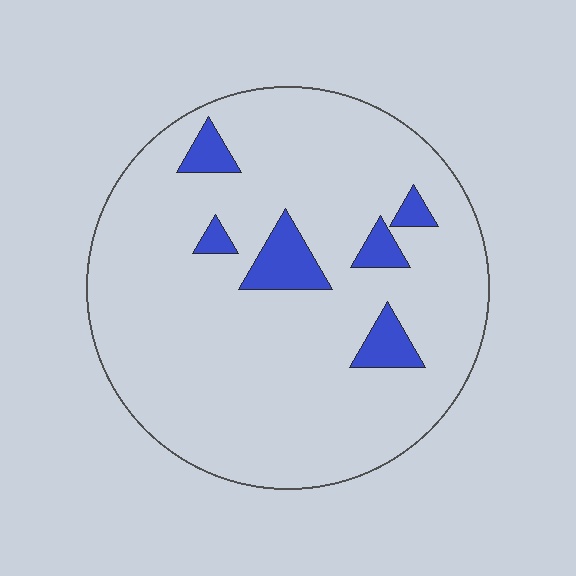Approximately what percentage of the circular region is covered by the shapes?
Approximately 10%.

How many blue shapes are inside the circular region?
6.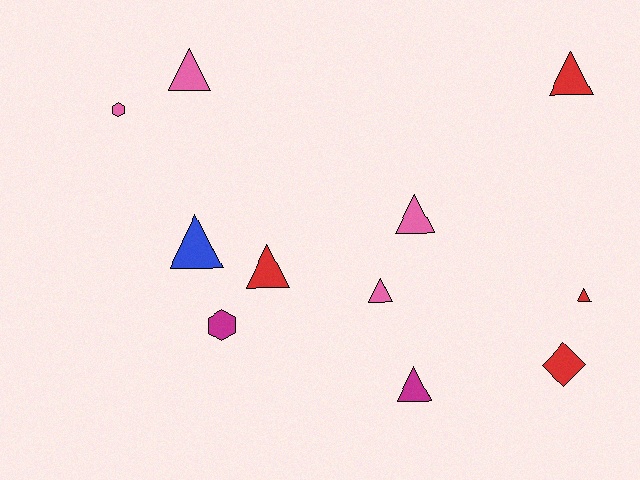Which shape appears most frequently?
Triangle, with 8 objects.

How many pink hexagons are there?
There is 1 pink hexagon.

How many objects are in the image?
There are 11 objects.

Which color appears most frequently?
Red, with 4 objects.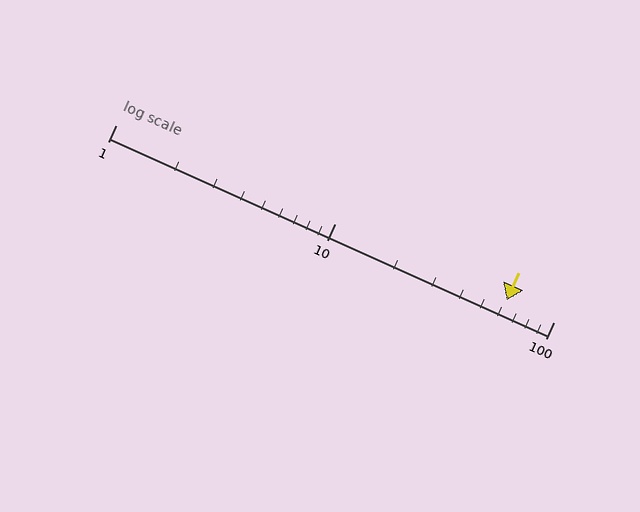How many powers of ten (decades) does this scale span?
The scale spans 2 decades, from 1 to 100.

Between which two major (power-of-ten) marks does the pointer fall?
The pointer is between 10 and 100.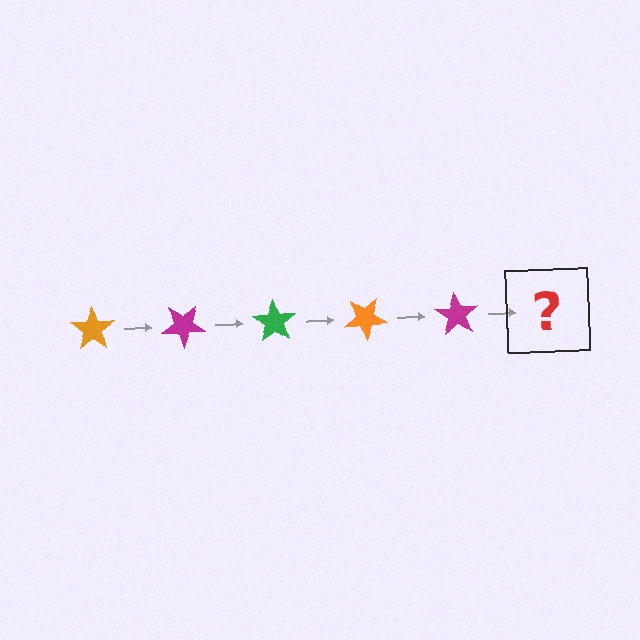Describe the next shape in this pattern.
It should be a green star, rotated 175 degrees from the start.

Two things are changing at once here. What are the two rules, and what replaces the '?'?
The two rules are that it rotates 35 degrees each step and the color cycles through orange, magenta, and green. The '?' should be a green star, rotated 175 degrees from the start.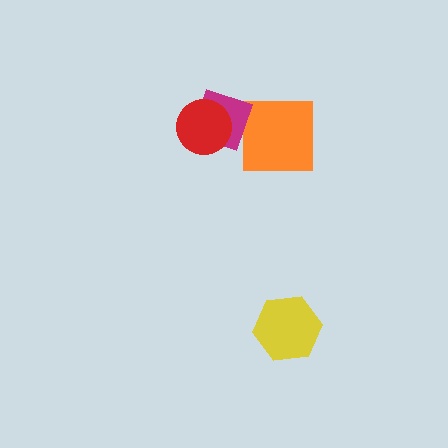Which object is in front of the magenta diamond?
The red circle is in front of the magenta diamond.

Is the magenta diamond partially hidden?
Yes, it is partially covered by another shape.